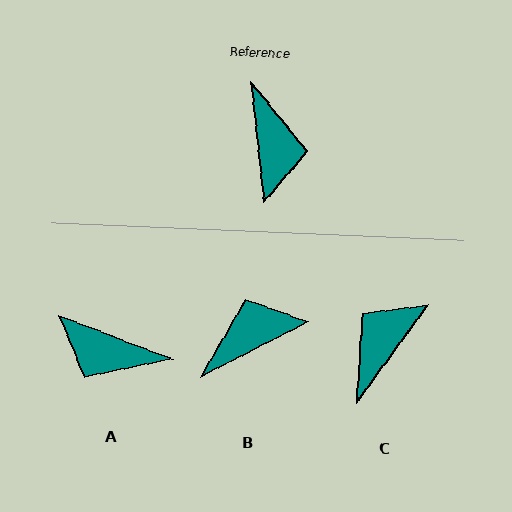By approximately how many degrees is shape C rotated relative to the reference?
Approximately 138 degrees counter-clockwise.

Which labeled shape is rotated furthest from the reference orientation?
C, about 138 degrees away.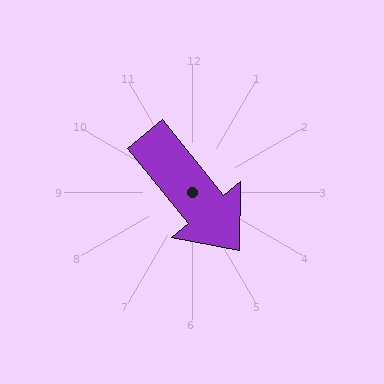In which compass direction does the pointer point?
Southeast.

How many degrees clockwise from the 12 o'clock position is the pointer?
Approximately 141 degrees.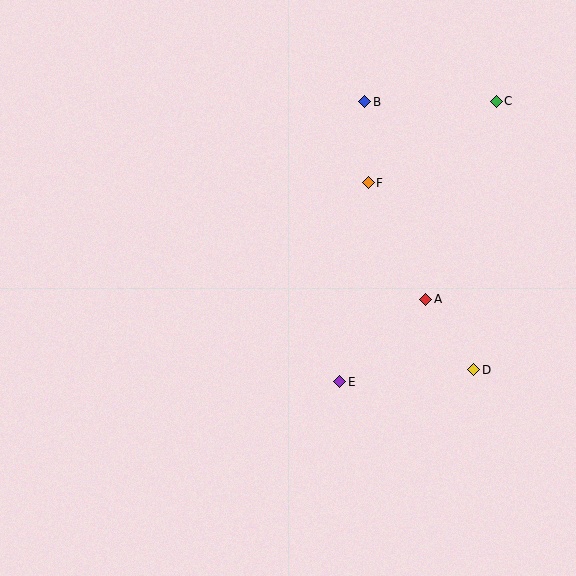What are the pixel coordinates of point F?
Point F is at (368, 183).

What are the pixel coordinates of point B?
Point B is at (365, 102).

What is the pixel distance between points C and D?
The distance between C and D is 269 pixels.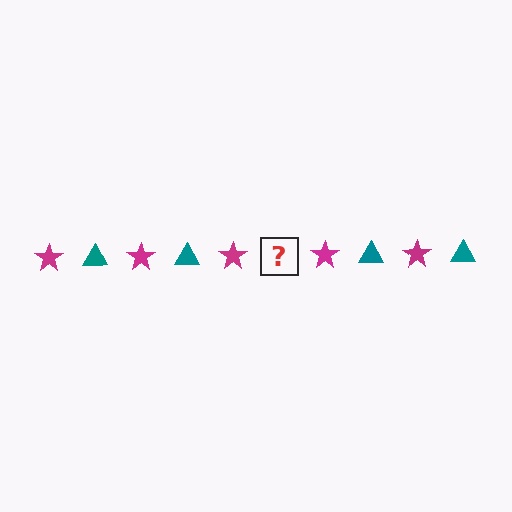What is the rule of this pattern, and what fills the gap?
The rule is that the pattern alternates between magenta star and teal triangle. The gap should be filled with a teal triangle.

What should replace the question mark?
The question mark should be replaced with a teal triangle.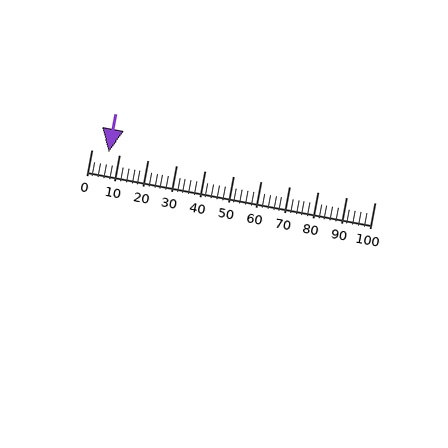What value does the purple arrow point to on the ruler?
The purple arrow points to approximately 6.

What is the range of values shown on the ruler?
The ruler shows values from 0 to 100.